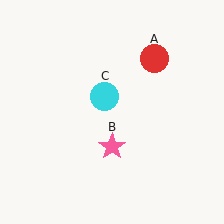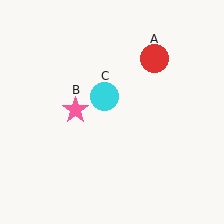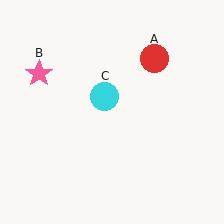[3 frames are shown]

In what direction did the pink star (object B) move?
The pink star (object B) moved up and to the left.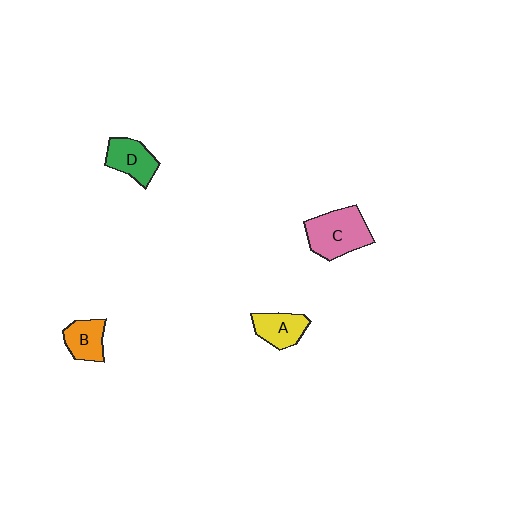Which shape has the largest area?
Shape C (pink).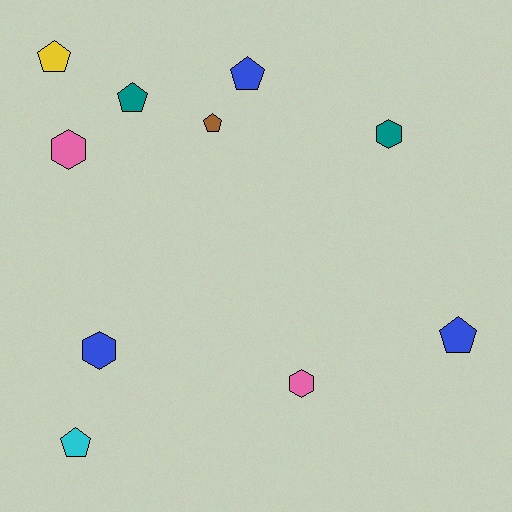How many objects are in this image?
There are 10 objects.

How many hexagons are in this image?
There are 4 hexagons.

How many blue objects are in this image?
There are 3 blue objects.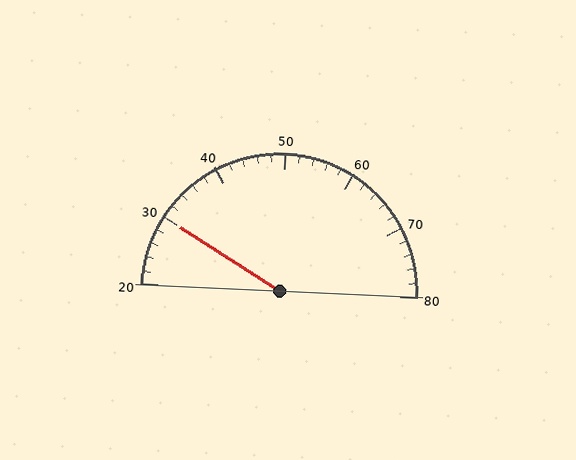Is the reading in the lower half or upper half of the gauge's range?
The reading is in the lower half of the range (20 to 80).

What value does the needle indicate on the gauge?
The needle indicates approximately 30.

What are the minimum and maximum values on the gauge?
The gauge ranges from 20 to 80.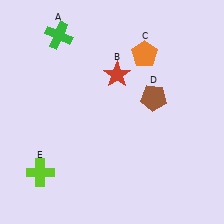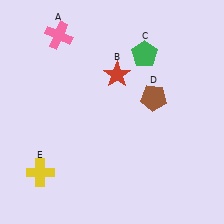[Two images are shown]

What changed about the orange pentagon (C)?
In Image 1, C is orange. In Image 2, it changed to green.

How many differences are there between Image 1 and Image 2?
There are 3 differences between the two images.